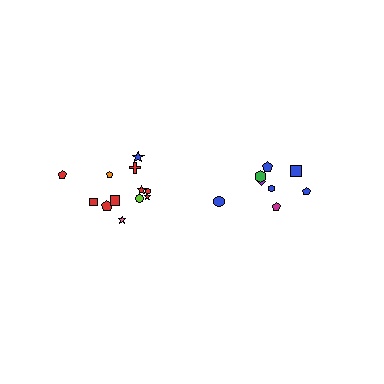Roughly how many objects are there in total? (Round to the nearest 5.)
Roughly 20 objects in total.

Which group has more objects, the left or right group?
The left group.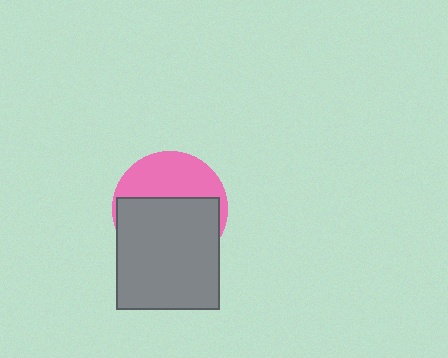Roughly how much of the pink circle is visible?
A small part of it is visible (roughly 41%).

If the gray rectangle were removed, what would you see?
You would see the complete pink circle.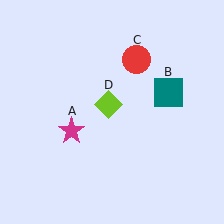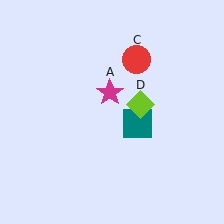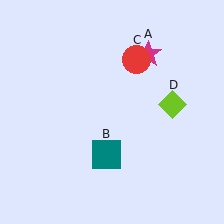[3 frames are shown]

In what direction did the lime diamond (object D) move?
The lime diamond (object D) moved right.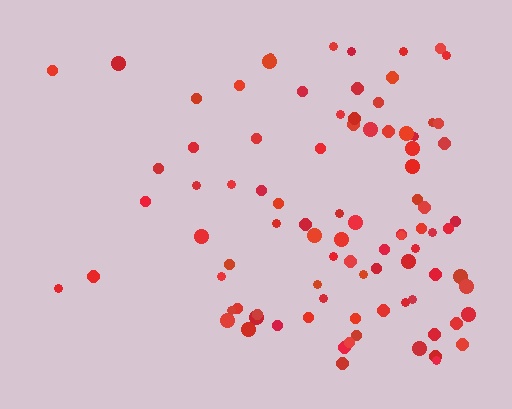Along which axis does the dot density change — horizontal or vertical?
Horizontal.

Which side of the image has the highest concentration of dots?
The right.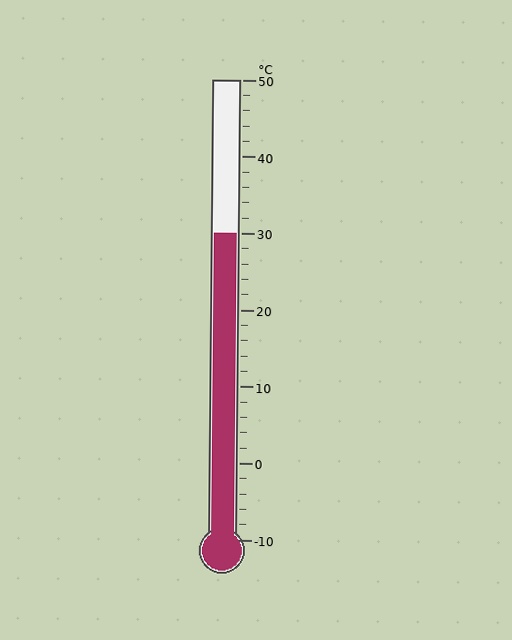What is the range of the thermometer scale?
The thermometer scale ranges from -10°C to 50°C.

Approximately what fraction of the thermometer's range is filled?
The thermometer is filled to approximately 65% of its range.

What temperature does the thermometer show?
The thermometer shows approximately 30°C.